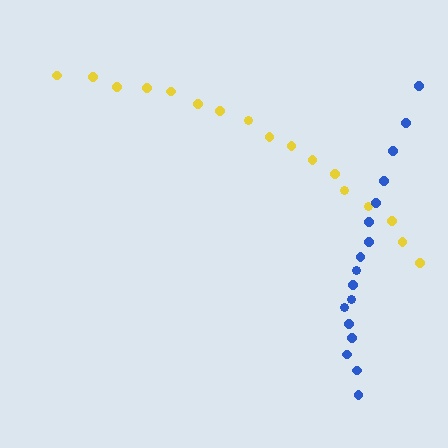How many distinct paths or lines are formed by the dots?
There are 2 distinct paths.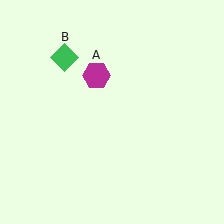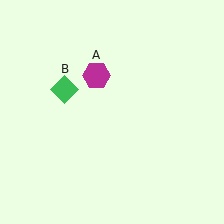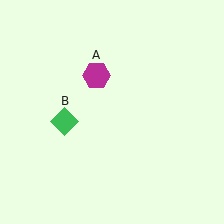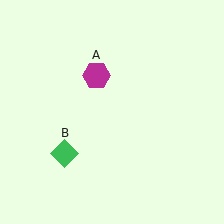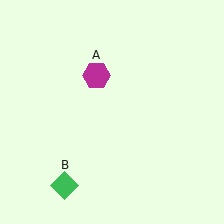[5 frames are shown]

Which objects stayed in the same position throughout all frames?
Magenta hexagon (object A) remained stationary.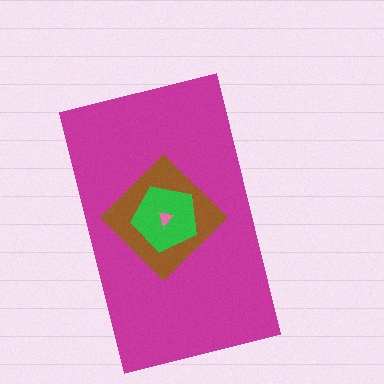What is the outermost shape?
The magenta rectangle.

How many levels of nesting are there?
4.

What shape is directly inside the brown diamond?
The green pentagon.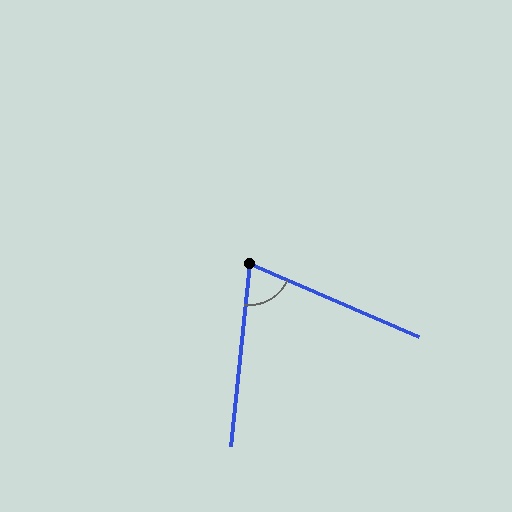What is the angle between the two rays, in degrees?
Approximately 72 degrees.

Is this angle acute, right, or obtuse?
It is acute.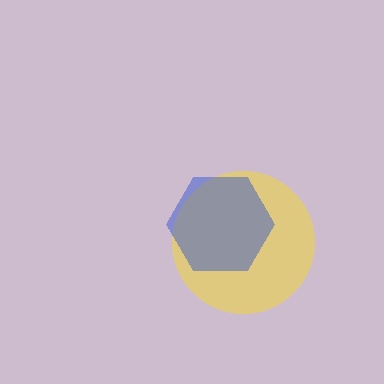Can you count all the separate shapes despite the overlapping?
Yes, there are 2 separate shapes.